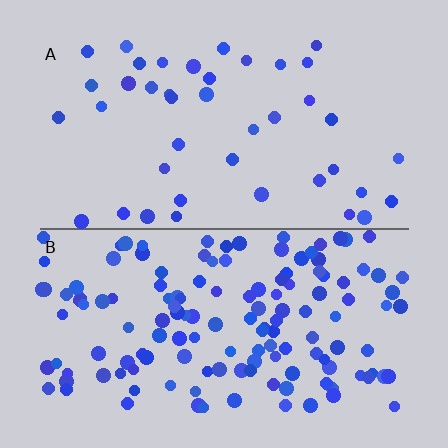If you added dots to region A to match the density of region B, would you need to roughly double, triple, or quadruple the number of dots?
Approximately triple.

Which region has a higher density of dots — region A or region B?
B (the bottom).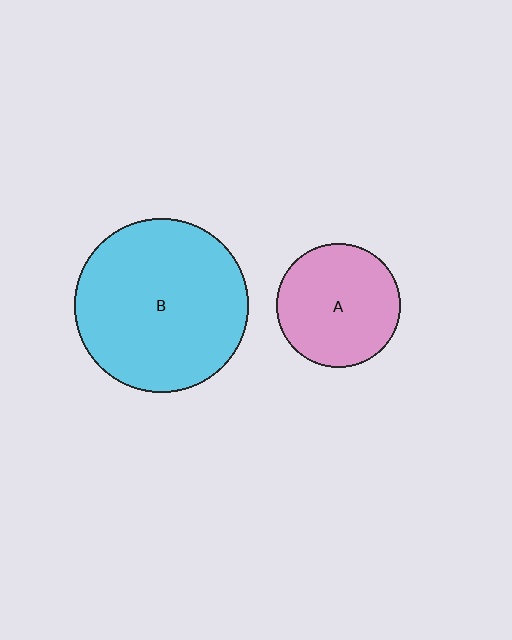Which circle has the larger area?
Circle B (cyan).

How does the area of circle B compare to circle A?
Approximately 2.0 times.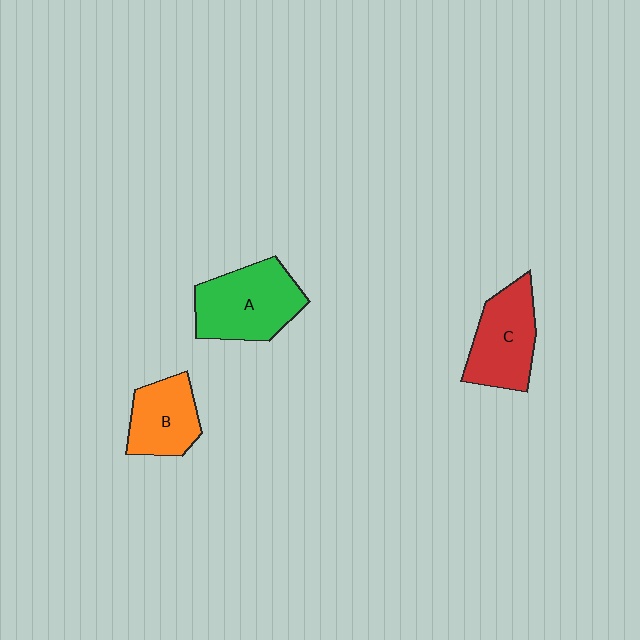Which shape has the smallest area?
Shape B (orange).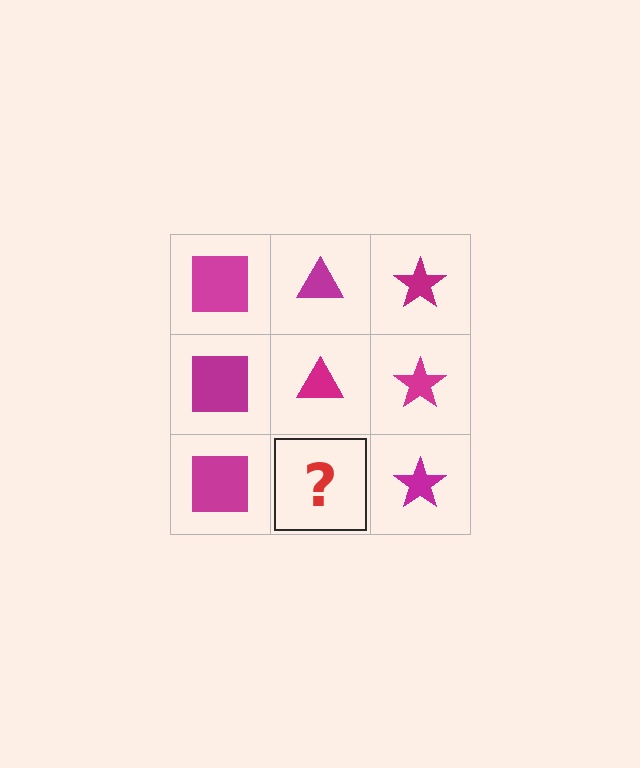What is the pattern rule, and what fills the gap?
The rule is that each column has a consistent shape. The gap should be filled with a magenta triangle.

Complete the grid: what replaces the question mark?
The question mark should be replaced with a magenta triangle.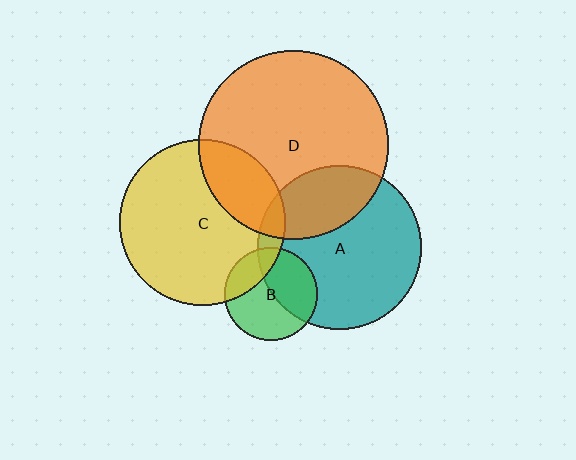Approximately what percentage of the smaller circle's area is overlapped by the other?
Approximately 5%.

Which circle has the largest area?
Circle D (orange).